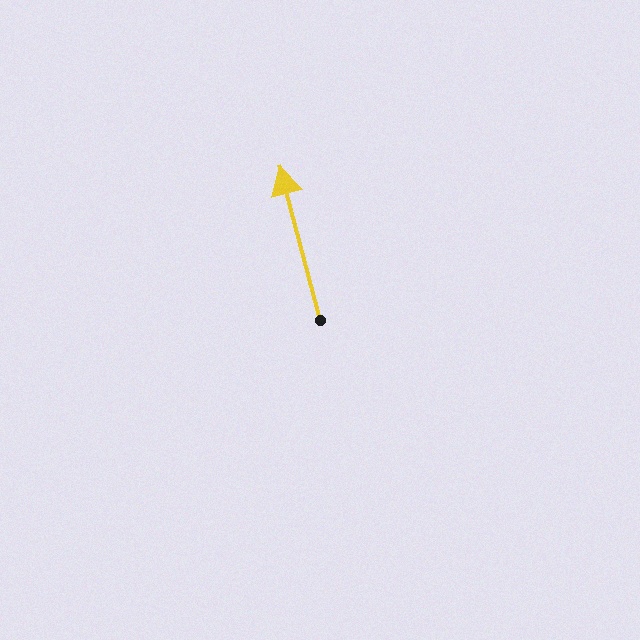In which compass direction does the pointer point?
North.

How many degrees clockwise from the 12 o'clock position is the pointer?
Approximately 345 degrees.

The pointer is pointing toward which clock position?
Roughly 12 o'clock.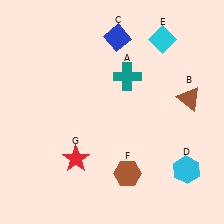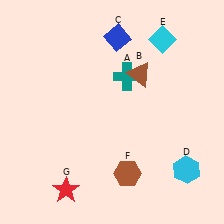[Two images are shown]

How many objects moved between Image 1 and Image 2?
2 objects moved between the two images.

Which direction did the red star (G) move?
The red star (G) moved down.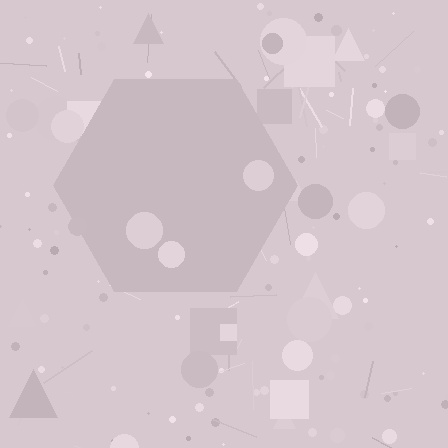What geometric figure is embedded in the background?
A hexagon is embedded in the background.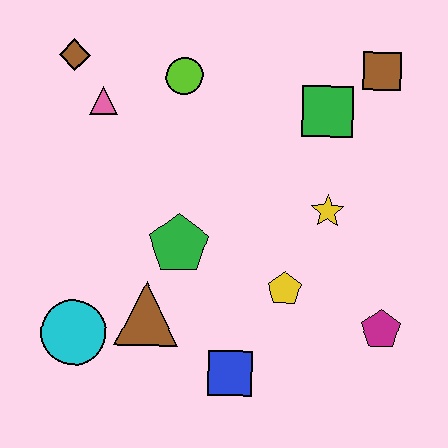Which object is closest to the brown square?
The green square is closest to the brown square.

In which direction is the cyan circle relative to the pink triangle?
The cyan circle is below the pink triangle.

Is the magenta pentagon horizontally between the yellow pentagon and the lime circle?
No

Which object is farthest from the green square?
The cyan circle is farthest from the green square.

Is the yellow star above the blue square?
Yes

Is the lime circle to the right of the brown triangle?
Yes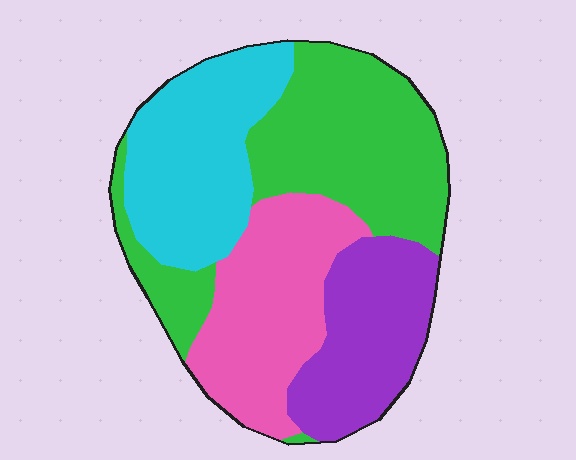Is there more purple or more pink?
Pink.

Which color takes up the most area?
Green, at roughly 35%.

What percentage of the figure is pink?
Pink takes up about one quarter (1/4) of the figure.